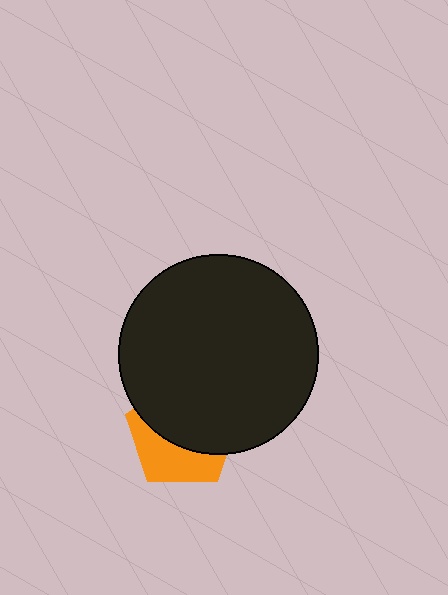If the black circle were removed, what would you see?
You would see the complete orange pentagon.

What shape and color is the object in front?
The object in front is a black circle.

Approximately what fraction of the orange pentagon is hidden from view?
Roughly 61% of the orange pentagon is hidden behind the black circle.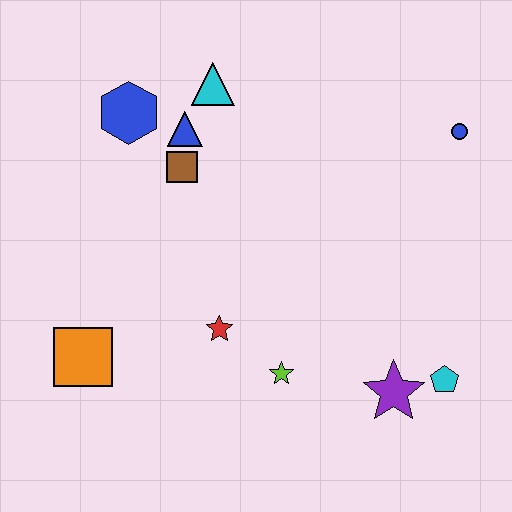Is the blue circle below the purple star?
No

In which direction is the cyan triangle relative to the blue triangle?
The cyan triangle is above the blue triangle.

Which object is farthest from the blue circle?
The orange square is farthest from the blue circle.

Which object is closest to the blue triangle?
The brown square is closest to the blue triangle.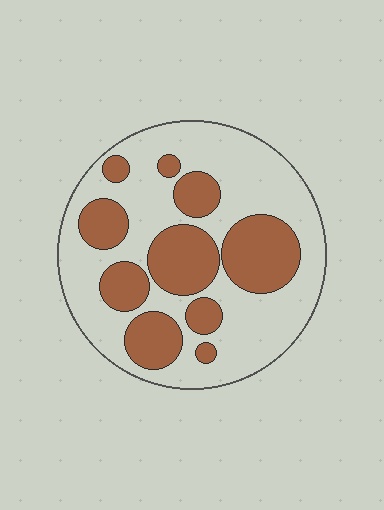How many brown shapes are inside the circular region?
10.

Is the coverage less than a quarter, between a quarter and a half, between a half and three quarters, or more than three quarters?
Between a quarter and a half.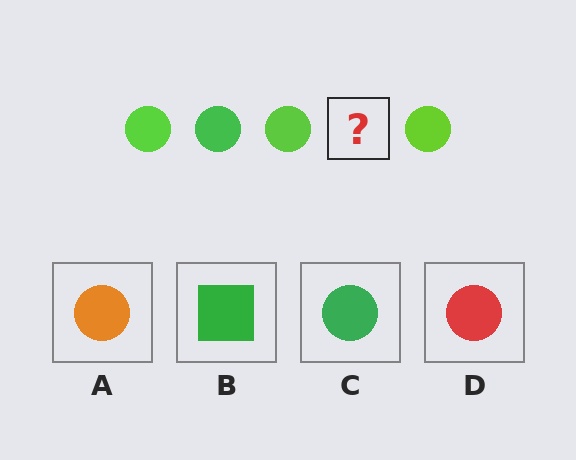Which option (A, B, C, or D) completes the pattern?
C.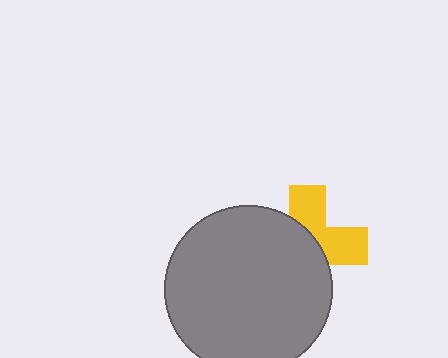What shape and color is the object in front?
The object in front is a gray circle.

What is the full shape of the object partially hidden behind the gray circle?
The partially hidden object is a yellow cross.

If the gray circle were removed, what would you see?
You would see the complete yellow cross.